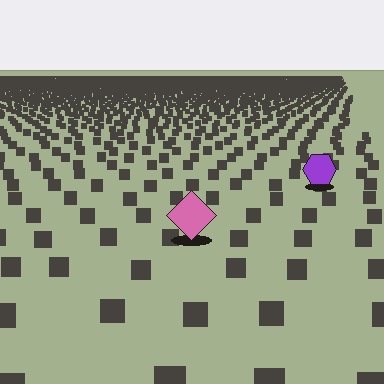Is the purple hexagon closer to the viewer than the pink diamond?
No. The pink diamond is closer — you can tell from the texture gradient: the ground texture is coarser near it.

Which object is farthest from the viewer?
The purple hexagon is farthest from the viewer. It appears smaller and the ground texture around it is denser.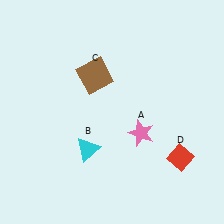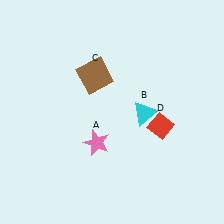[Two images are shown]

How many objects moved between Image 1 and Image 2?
3 objects moved between the two images.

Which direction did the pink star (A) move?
The pink star (A) moved left.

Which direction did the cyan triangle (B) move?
The cyan triangle (B) moved right.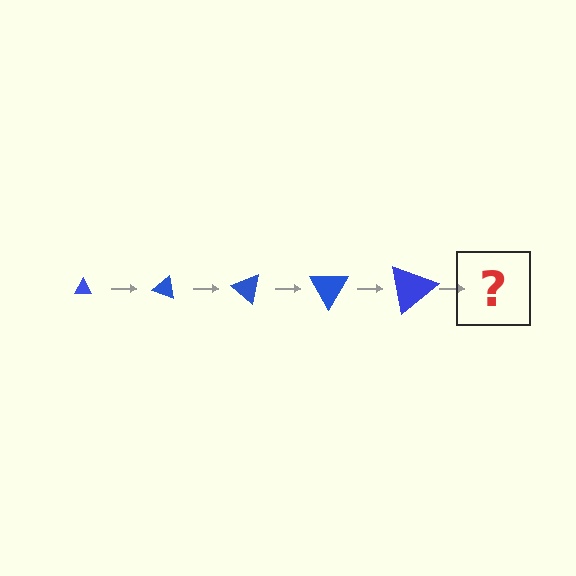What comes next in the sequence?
The next element should be a triangle, larger than the previous one and rotated 100 degrees from the start.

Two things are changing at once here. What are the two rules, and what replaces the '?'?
The two rules are that the triangle grows larger each step and it rotates 20 degrees each step. The '?' should be a triangle, larger than the previous one and rotated 100 degrees from the start.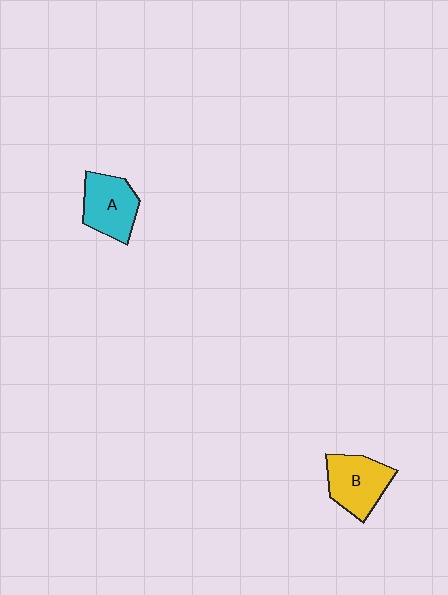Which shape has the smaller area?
Shape A (cyan).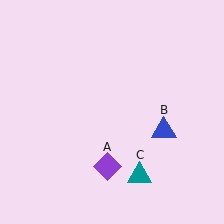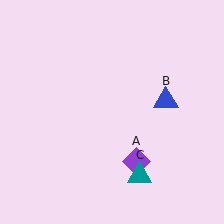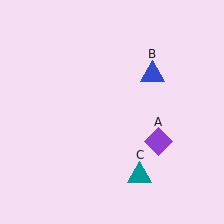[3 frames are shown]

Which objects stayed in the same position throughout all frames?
Teal triangle (object C) remained stationary.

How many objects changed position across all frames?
2 objects changed position: purple diamond (object A), blue triangle (object B).